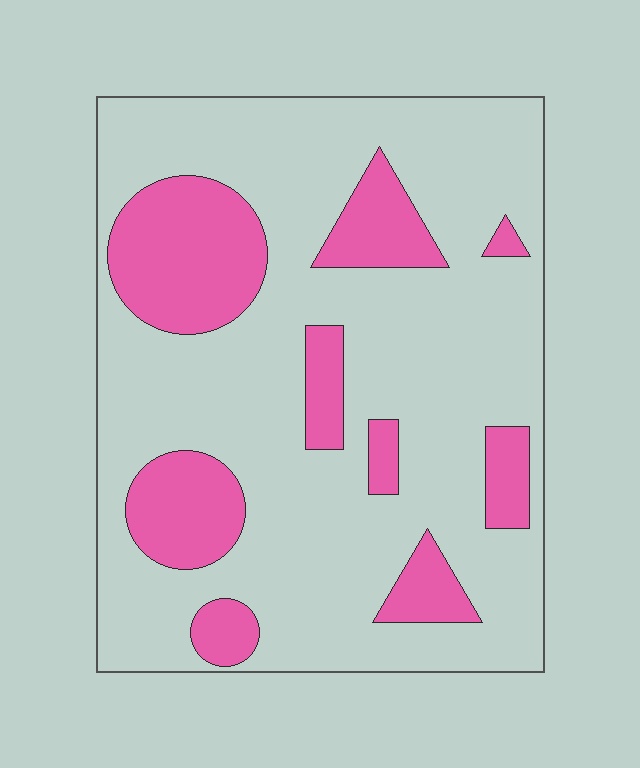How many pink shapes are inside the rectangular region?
9.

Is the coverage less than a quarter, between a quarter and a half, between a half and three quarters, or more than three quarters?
Less than a quarter.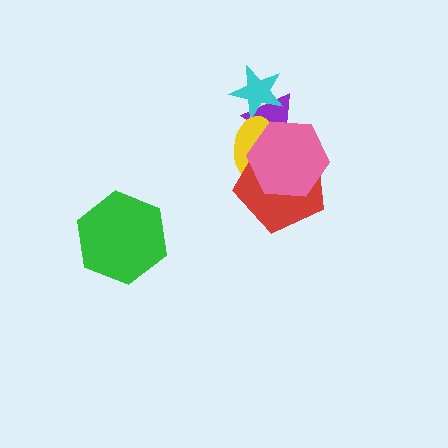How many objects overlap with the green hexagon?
0 objects overlap with the green hexagon.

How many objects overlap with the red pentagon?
3 objects overlap with the red pentagon.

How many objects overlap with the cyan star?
1 object overlaps with the cyan star.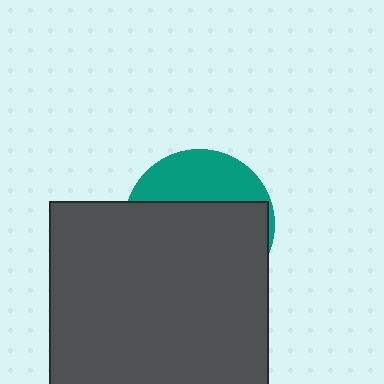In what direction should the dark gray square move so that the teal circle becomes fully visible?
The dark gray square should move down. That is the shortest direction to clear the overlap and leave the teal circle fully visible.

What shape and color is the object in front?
The object in front is a dark gray square.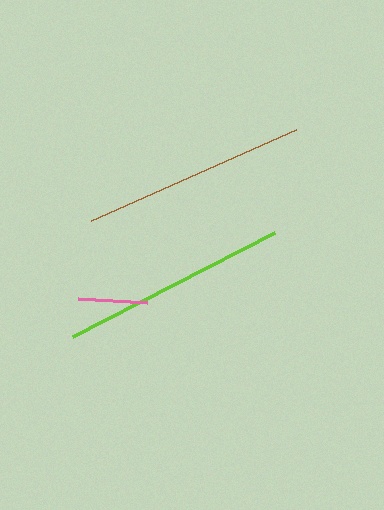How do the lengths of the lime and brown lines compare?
The lime and brown lines are approximately the same length.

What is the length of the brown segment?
The brown segment is approximately 224 pixels long.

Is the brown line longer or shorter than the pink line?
The brown line is longer than the pink line.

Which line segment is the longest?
The lime line is the longest at approximately 228 pixels.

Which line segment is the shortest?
The pink line is the shortest at approximately 69 pixels.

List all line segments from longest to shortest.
From longest to shortest: lime, brown, pink.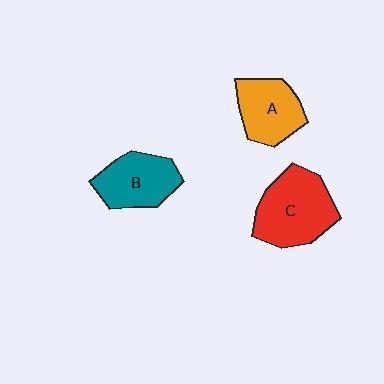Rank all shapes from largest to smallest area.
From largest to smallest: C (red), B (teal), A (orange).